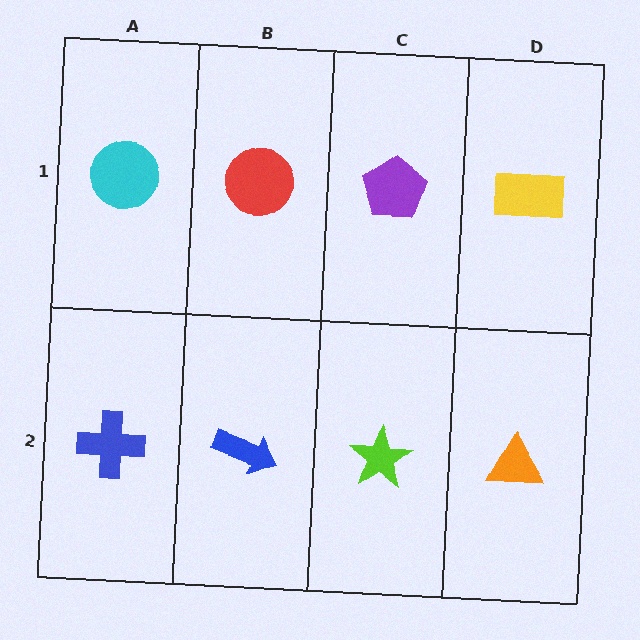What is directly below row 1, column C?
A lime star.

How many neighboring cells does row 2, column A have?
2.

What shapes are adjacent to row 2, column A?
A cyan circle (row 1, column A), a blue arrow (row 2, column B).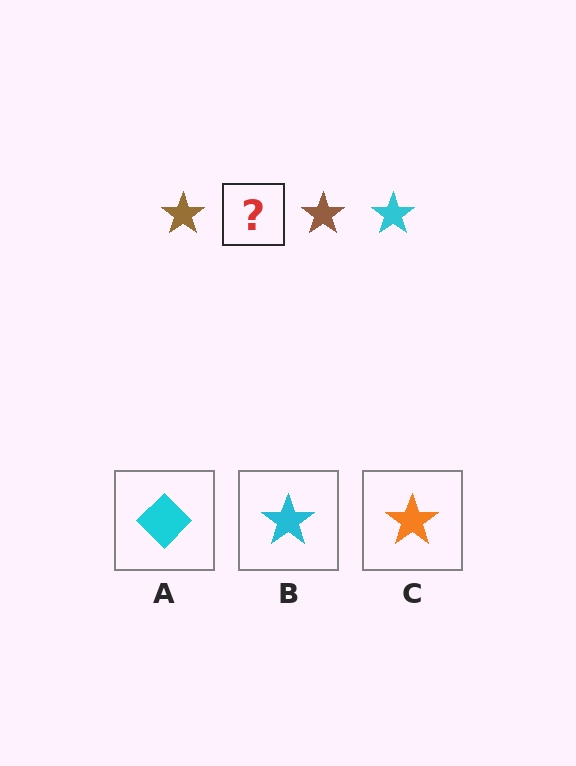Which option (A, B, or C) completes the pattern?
B.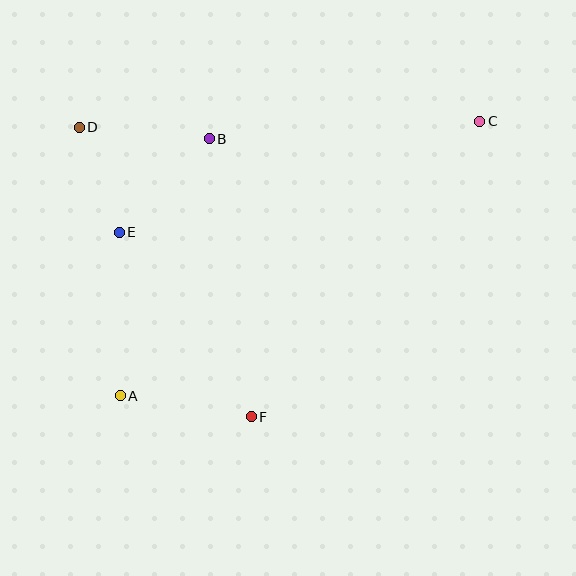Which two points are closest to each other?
Points D and E are closest to each other.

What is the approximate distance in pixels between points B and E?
The distance between B and E is approximately 130 pixels.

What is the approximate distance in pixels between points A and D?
The distance between A and D is approximately 272 pixels.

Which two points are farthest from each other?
Points A and C are farthest from each other.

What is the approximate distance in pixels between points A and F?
The distance between A and F is approximately 133 pixels.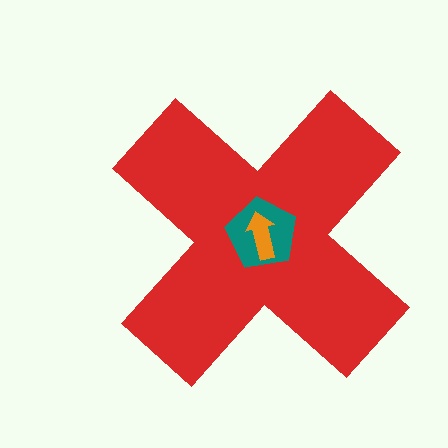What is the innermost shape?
The orange arrow.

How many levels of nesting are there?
3.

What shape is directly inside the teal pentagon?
The orange arrow.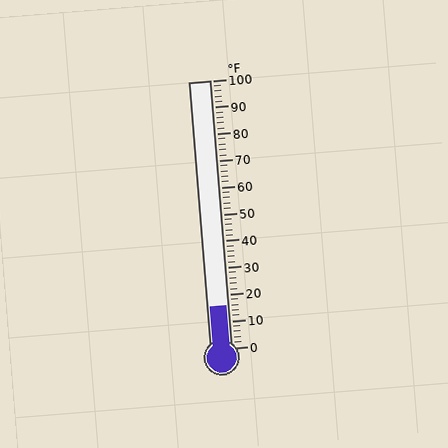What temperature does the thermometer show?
The thermometer shows approximately 16°F.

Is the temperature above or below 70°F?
The temperature is below 70°F.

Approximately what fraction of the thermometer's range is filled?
The thermometer is filled to approximately 15% of its range.